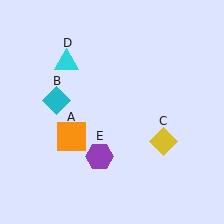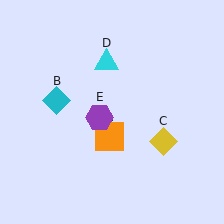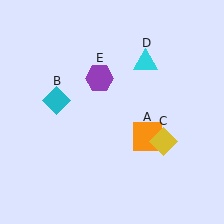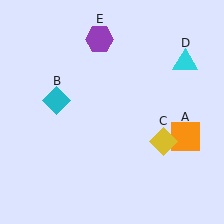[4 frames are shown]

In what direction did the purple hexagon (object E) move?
The purple hexagon (object E) moved up.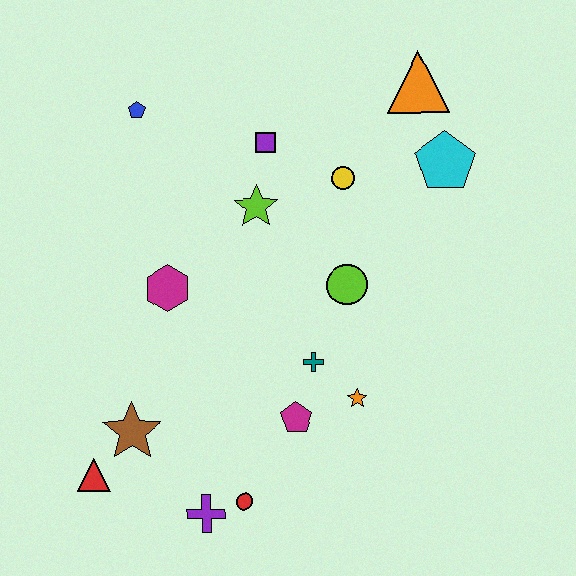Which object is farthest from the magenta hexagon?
The orange triangle is farthest from the magenta hexagon.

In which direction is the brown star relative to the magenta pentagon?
The brown star is to the left of the magenta pentagon.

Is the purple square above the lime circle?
Yes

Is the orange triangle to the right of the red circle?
Yes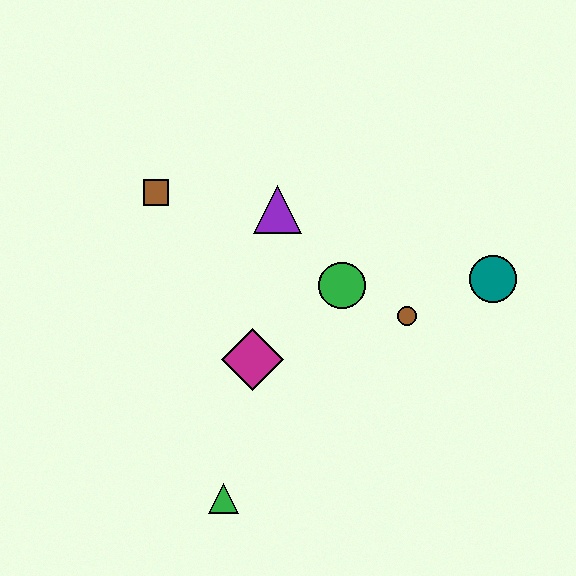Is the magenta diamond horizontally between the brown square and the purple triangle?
Yes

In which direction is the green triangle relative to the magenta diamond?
The green triangle is below the magenta diamond.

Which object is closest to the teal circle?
The brown circle is closest to the teal circle.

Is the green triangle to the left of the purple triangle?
Yes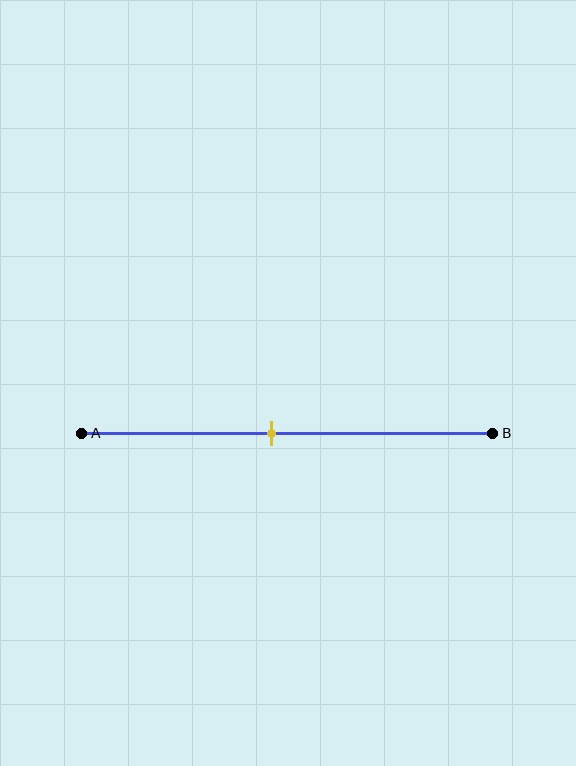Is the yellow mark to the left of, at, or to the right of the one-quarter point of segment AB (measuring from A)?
The yellow mark is to the right of the one-quarter point of segment AB.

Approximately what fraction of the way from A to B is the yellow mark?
The yellow mark is approximately 45% of the way from A to B.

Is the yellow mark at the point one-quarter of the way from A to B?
No, the mark is at about 45% from A, not at the 25% one-quarter point.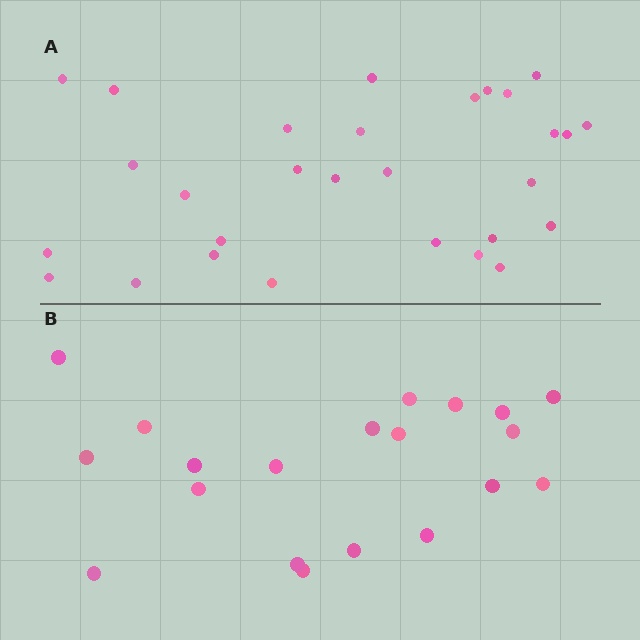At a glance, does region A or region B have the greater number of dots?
Region A (the top region) has more dots.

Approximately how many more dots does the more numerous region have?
Region A has roughly 8 or so more dots than region B.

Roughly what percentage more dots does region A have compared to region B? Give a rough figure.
About 45% more.